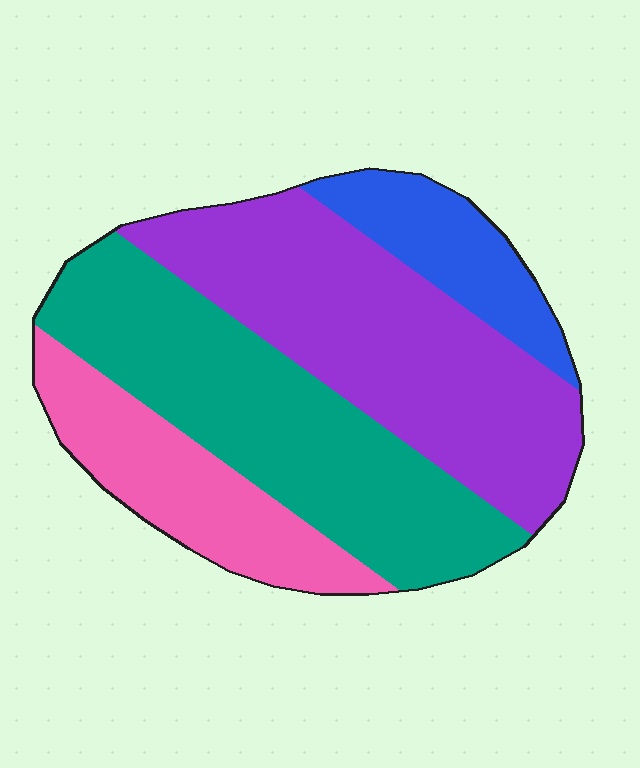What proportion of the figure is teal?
Teal takes up about one third (1/3) of the figure.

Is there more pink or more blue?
Pink.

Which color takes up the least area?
Blue, at roughly 10%.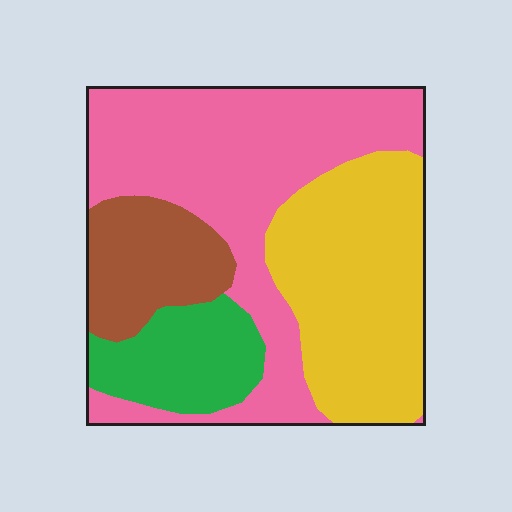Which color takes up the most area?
Pink, at roughly 40%.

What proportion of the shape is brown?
Brown covers about 15% of the shape.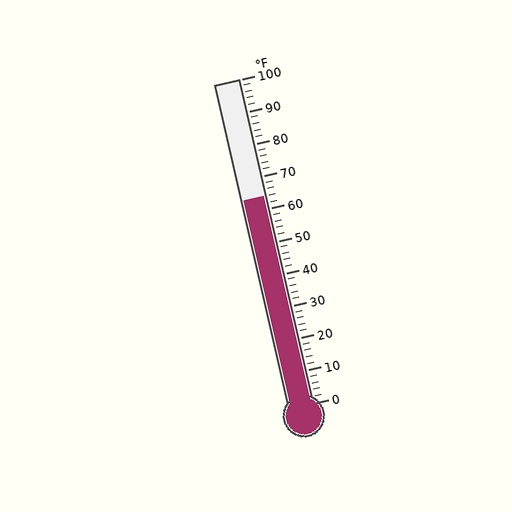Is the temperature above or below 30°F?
The temperature is above 30°F.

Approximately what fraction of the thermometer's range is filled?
The thermometer is filled to approximately 65% of its range.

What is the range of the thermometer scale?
The thermometer scale ranges from 0°F to 100°F.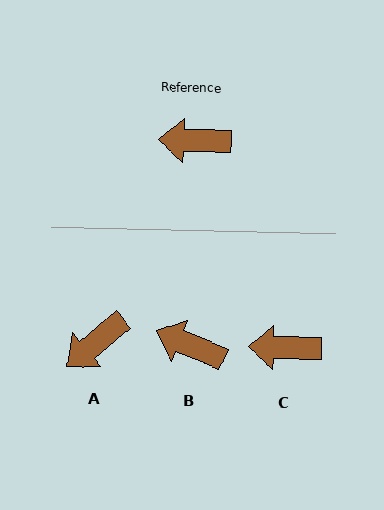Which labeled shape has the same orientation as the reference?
C.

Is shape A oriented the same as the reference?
No, it is off by about 41 degrees.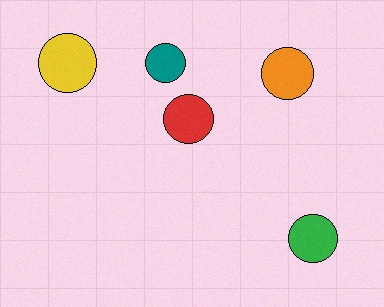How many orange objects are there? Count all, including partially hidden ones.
There is 1 orange object.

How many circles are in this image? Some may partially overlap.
There are 5 circles.